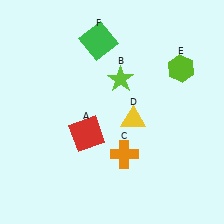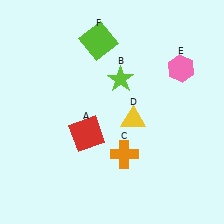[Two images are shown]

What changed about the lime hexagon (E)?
In Image 1, E is lime. In Image 2, it changed to pink.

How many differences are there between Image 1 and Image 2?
There are 2 differences between the two images.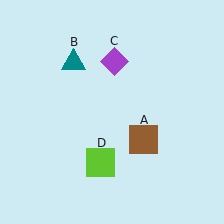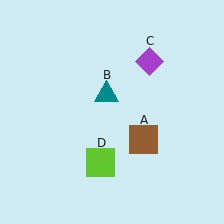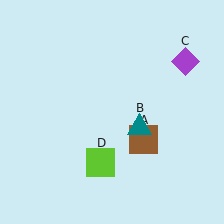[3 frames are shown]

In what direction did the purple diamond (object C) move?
The purple diamond (object C) moved right.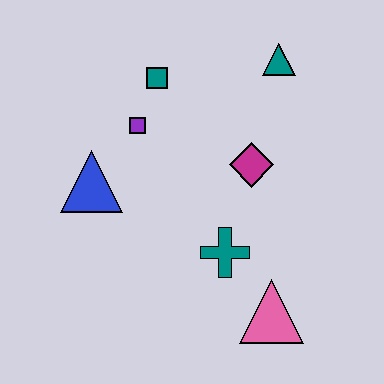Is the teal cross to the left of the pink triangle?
Yes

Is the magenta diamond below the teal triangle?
Yes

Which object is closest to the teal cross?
The pink triangle is closest to the teal cross.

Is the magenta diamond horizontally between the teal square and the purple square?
No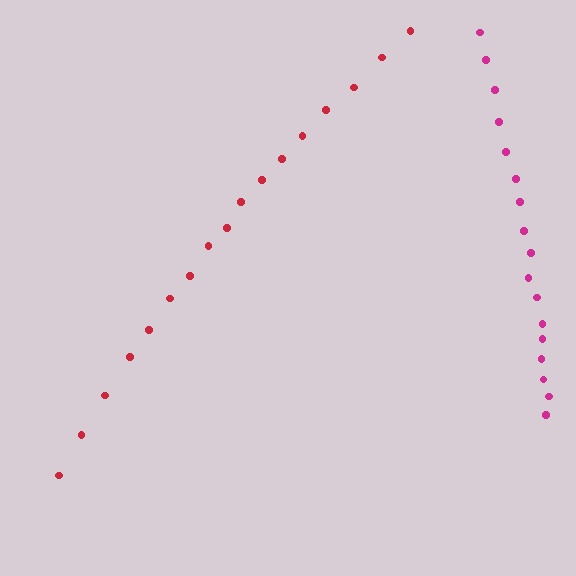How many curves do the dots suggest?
There are 2 distinct paths.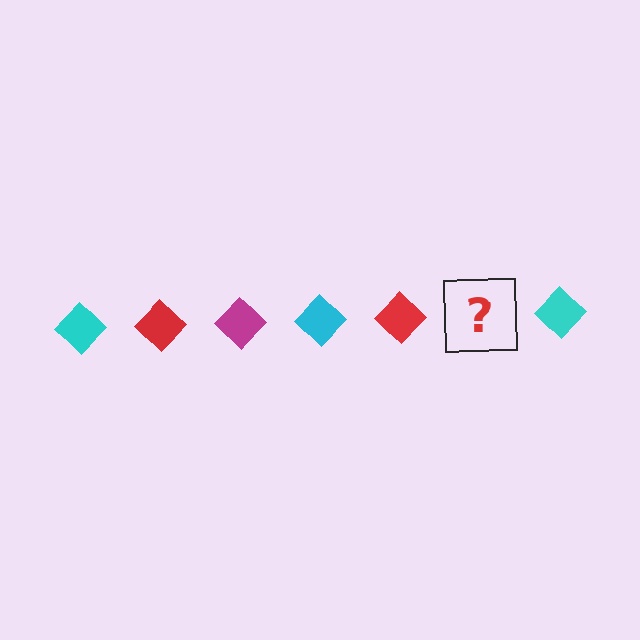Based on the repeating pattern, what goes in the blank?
The blank should be a magenta diamond.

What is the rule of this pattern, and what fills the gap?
The rule is that the pattern cycles through cyan, red, magenta diamonds. The gap should be filled with a magenta diamond.